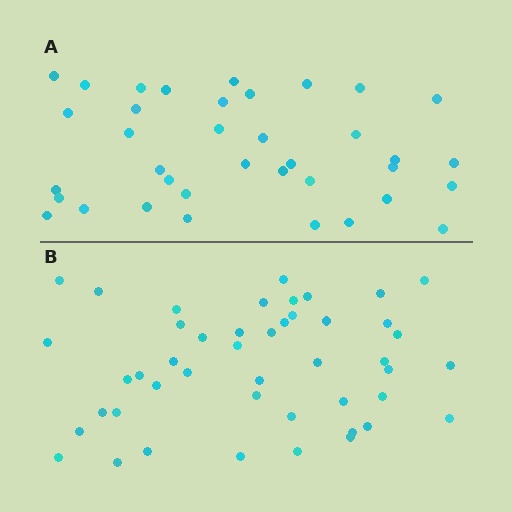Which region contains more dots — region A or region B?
Region B (the bottom region) has more dots.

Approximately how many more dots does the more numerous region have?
Region B has roughly 8 or so more dots than region A.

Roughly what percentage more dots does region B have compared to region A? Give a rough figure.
About 25% more.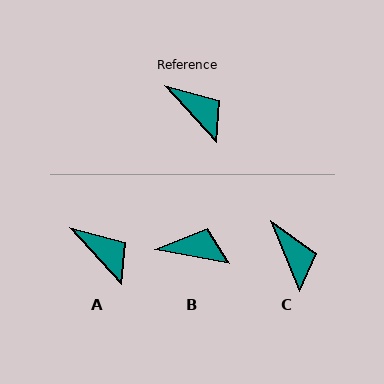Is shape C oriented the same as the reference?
No, it is off by about 20 degrees.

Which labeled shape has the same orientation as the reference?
A.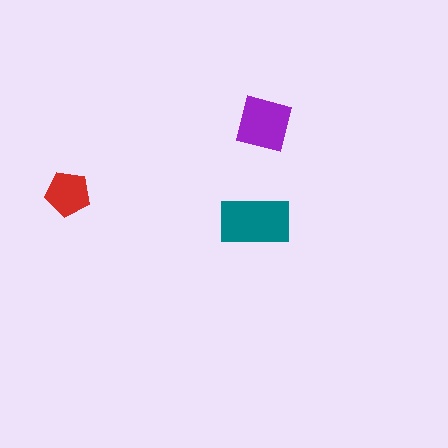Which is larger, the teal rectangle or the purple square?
The teal rectangle.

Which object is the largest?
The teal rectangle.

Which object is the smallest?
The red pentagon.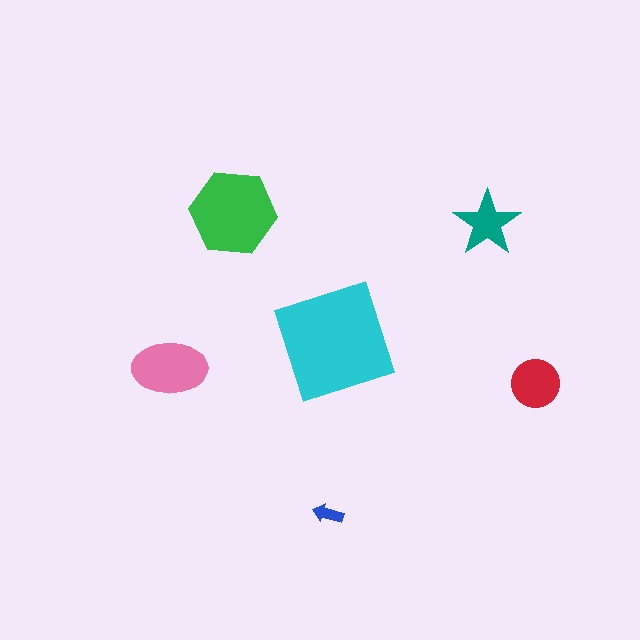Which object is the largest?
The cyan square.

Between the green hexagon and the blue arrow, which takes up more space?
The green hexagon.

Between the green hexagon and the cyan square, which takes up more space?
The cyan square.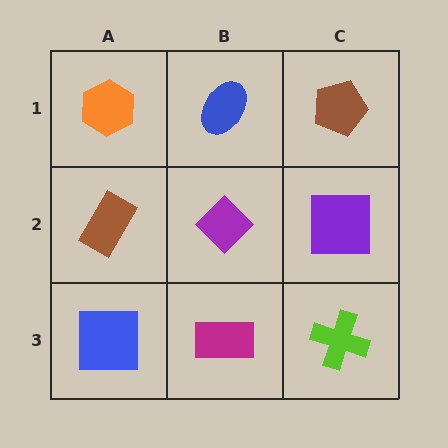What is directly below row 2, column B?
A magenta rectangle.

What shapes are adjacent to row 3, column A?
A brown rectangle (row 2, column A), a magenta rectangle (row 3, column B).